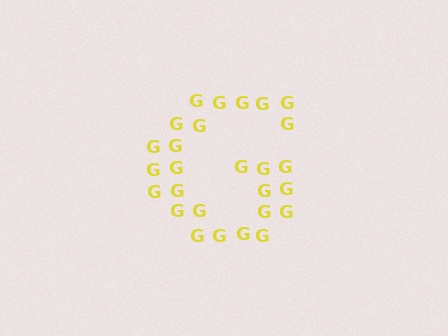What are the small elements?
The small elements are letter G's.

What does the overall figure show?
The overall figure shows the letter G.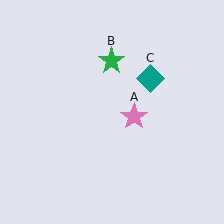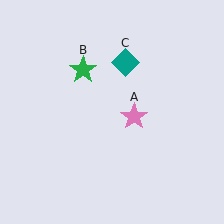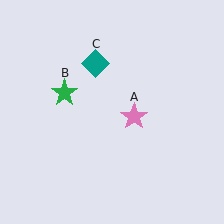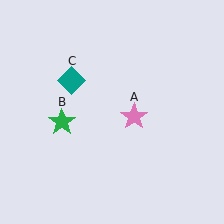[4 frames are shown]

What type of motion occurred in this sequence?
The green star (object B), teal diamond (object C) rotated counterclockwise around the center of the scene.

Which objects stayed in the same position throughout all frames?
Pink star (object A) remained stationary.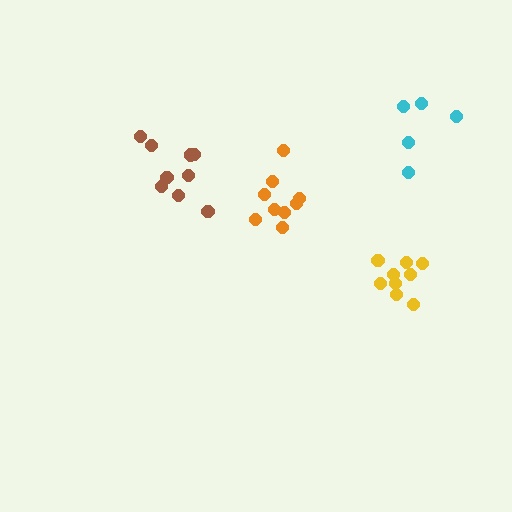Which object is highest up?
The cyan cluster is topmost.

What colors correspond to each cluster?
The clusters are colored: orange, brown, yellow, cyan.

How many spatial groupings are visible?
There are 4 spatial groupings.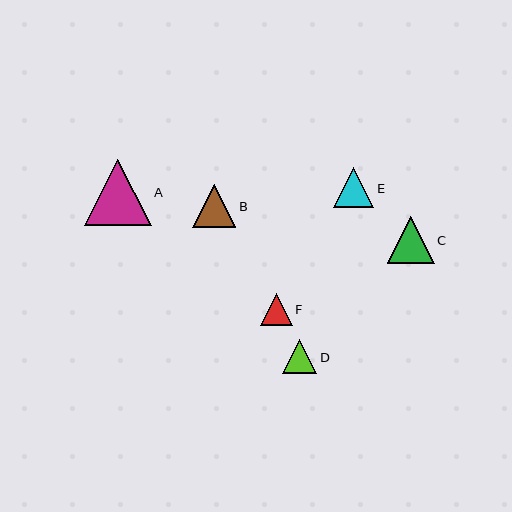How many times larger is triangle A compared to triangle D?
Triangle A is approximately 1.9 times the size of triangle D.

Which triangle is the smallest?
Triangle F is the smallest with a size of approximately 32 pixels.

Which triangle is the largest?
Triangle A is the largest with a size of approximately 67 pixels.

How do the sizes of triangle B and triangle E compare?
Triangle B and triangle E are approximately the same size.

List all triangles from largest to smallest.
From largest to smallest: A, C, B, E, D, F.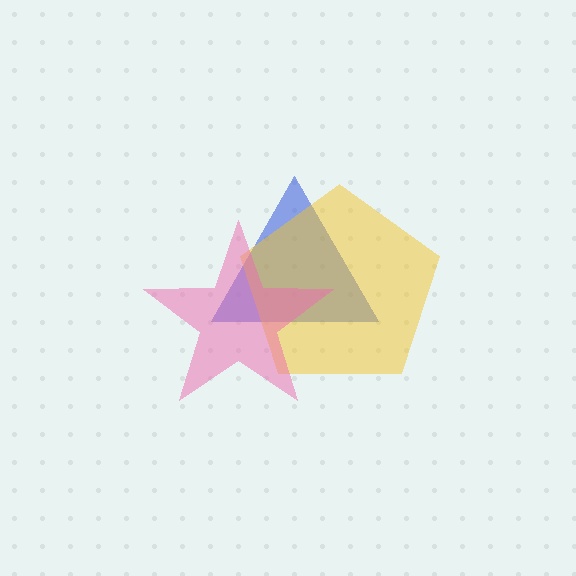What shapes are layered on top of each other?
The layered shapes are: a blue triangle, a yellow pentagon, a pink star.